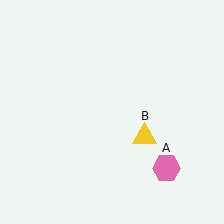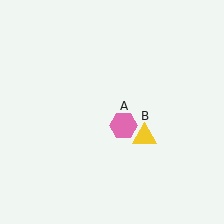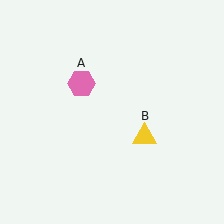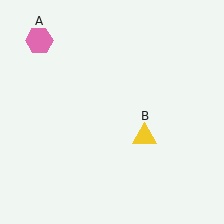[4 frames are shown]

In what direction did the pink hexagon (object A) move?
The pink hexagon (object A) moved up and to the left.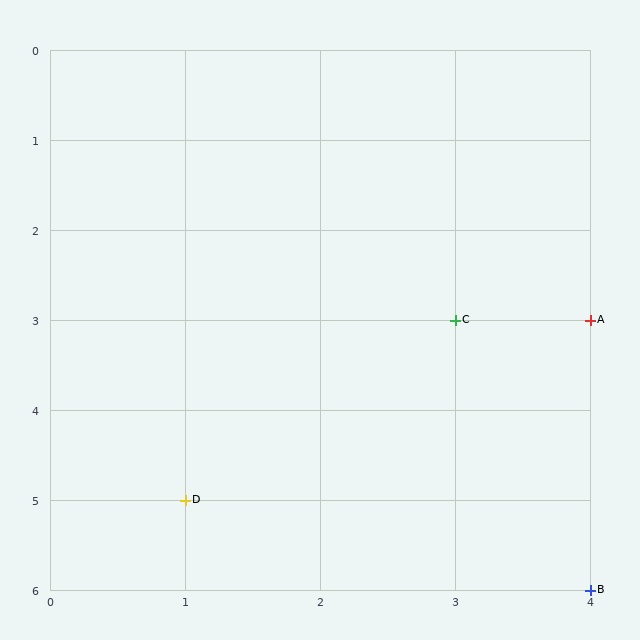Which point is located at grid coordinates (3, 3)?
Point C is at (3, 3).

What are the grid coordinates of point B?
Point B is at grid coordinates (4, 6).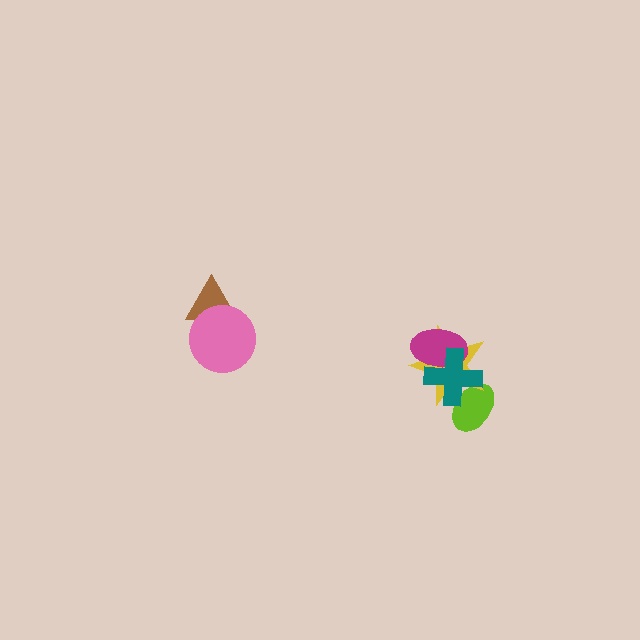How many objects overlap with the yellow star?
3 objects overlap with the yellow star.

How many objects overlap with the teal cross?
3 objects overlap with the teal cross.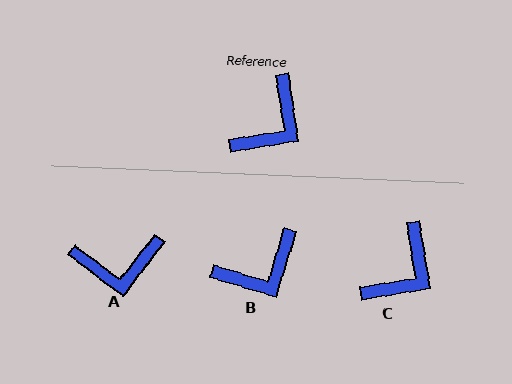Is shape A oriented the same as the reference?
No, it is off by about 46 degrees.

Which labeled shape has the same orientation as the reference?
C.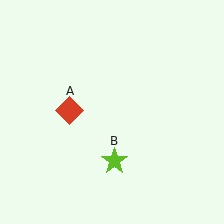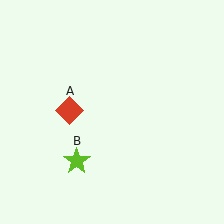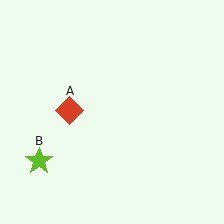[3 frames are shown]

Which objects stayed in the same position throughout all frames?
Red diamond (object A) remained stationary.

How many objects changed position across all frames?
1 object changed position: lime star (object B).